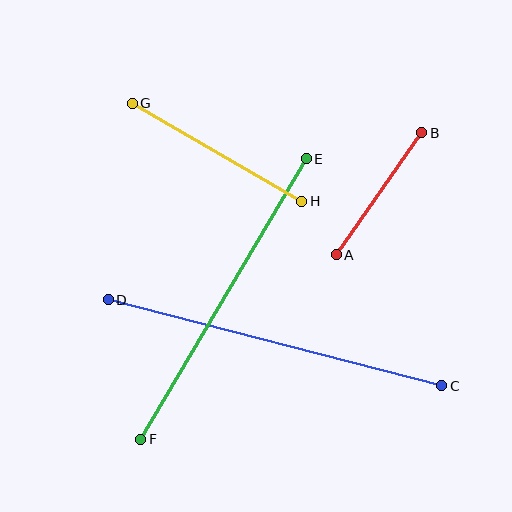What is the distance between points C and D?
The distance is approximately 344 pixels.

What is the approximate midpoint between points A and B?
The midpoint is at approximately (379, 194) pixels.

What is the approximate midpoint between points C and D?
The midpoint is at approximately (275, 343) pixels.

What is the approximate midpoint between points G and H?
The midpoint is at approximately (217, 152) pixels.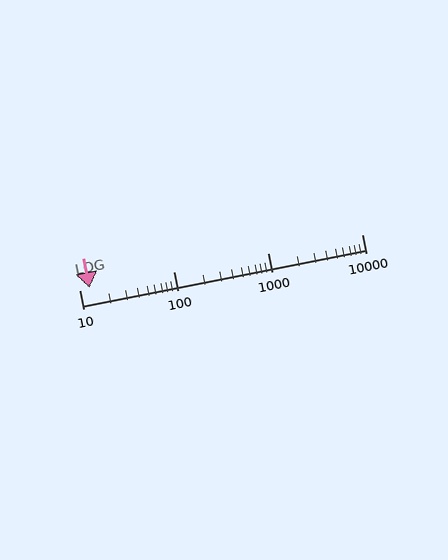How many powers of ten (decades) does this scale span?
The scale spans 3 decades, from 10 to 10000.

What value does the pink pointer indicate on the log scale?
The pointer indicates approximately 13.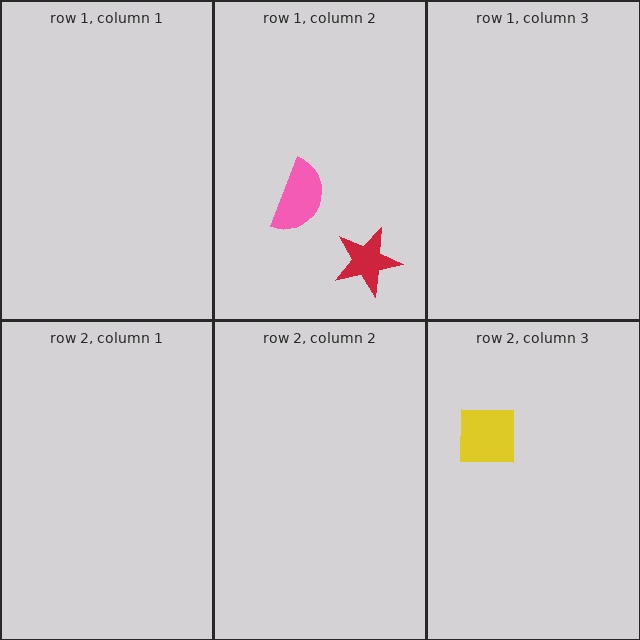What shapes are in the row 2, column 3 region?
The yellow square.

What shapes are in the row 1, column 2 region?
The pink semicircle, the red star.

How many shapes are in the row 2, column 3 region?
1.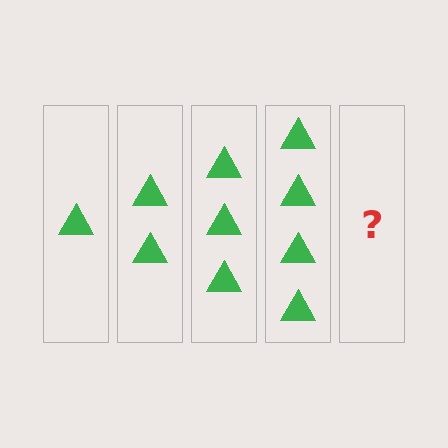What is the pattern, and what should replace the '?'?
The pattern is that each step adds one more triangle. The '?' should be 5 triangles.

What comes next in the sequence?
The next element should be 5 triangles.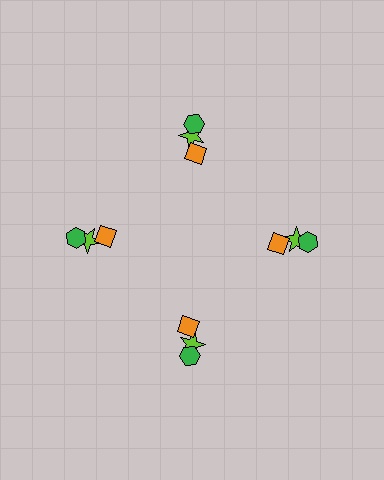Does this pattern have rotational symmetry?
Yes, this pattern has 4-fold rotational symmetry. It looks the same after rotating 90 degrees around the center.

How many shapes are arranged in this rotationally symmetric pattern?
There are 12 shapes, arranged in 4 groups of 3.